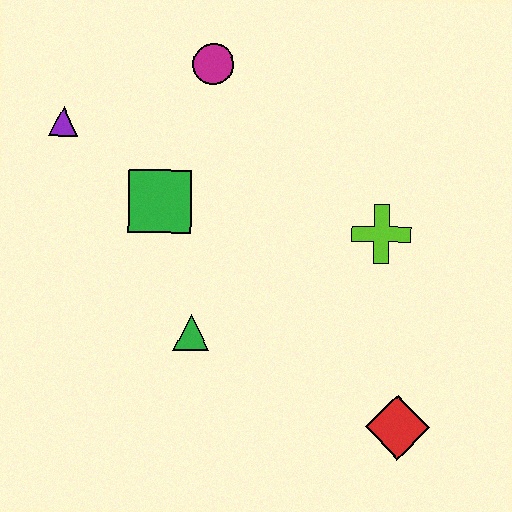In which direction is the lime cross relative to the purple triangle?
The lime cross is to the right of the purple triangle.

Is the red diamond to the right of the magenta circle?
Yes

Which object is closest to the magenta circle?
The green square is closest to the magenta circle.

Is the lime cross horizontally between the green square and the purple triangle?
No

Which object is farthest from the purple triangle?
The red diamond is farthest from the purple triangle.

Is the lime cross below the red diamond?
No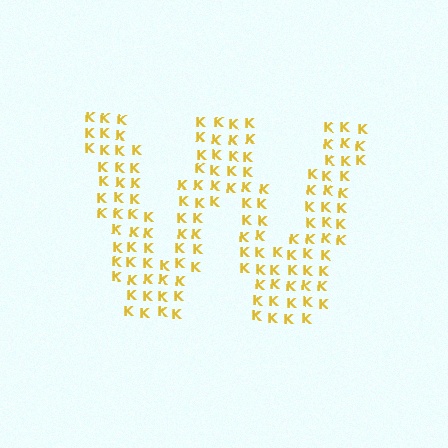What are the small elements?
The small elements are letter K's.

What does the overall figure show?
The overall figure shows the letter W.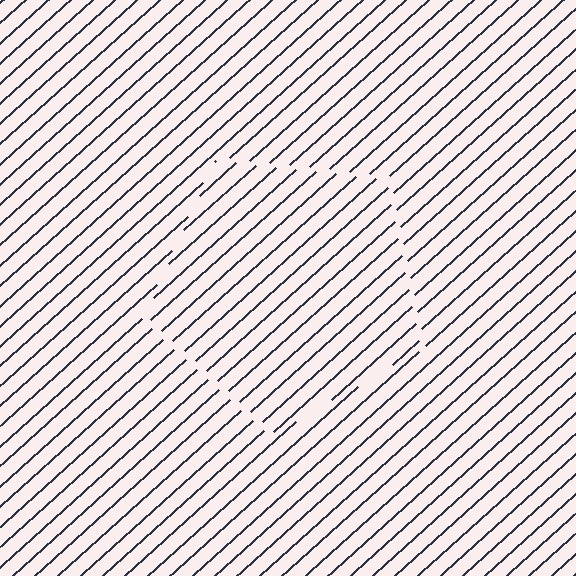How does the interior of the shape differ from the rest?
The interior of the shape contains the same grating, shifted by half a period — the contour is defined by the phase discontinuity where line-ends from the inner and outer gratings abut.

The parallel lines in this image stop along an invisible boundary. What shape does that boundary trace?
An illusory pentagon. The interior of the shape contains the same grating, shifted by half a period — the contour is defined by the phase discontinuity where line-ends from the inner and outer gratings abut.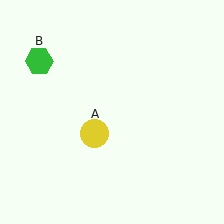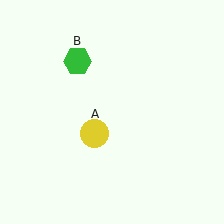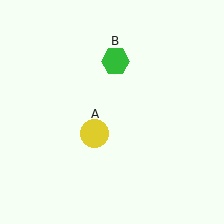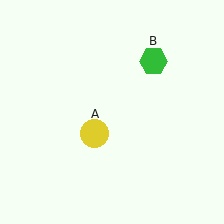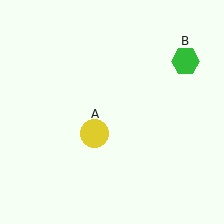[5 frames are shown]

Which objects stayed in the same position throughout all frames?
Yellow circle (object A) remained stationary.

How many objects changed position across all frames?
1 object changed position: green hexagon (object B).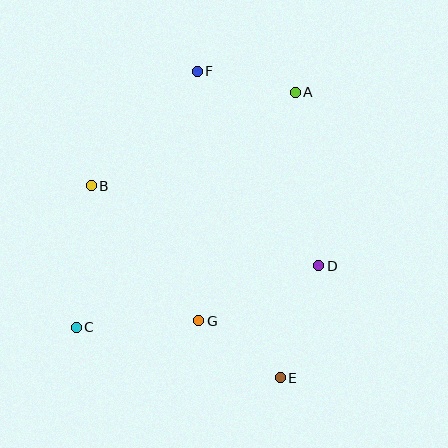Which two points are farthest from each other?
Points A and C are farthest from each other.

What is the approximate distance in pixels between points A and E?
The distance between A and E is approximately 286 pixels.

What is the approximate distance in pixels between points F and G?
The distance between F and G is approximately 250 pixels.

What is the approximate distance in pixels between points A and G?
The distance between A and G is approximately 248 pixels.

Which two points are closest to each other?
Points E and G are closest to each other.